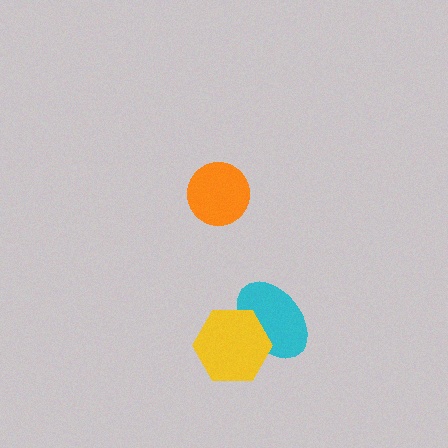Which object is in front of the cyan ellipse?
The yellow hexagon is in front of the cyan ellipse.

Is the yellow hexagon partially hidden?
No, no other shape covers it.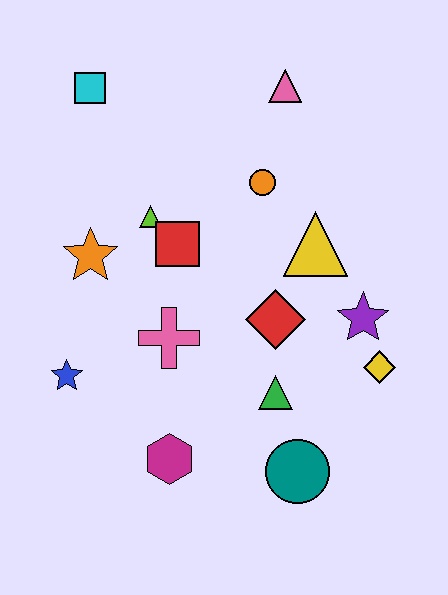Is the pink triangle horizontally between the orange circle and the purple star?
Yes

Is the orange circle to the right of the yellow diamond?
No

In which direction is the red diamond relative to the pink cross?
The red diamond is to the right of the pink cross.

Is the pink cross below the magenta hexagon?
No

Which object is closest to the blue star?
The pink cross is closest to the blue star.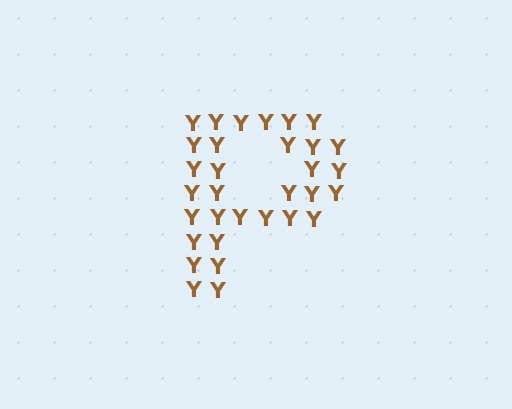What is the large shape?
The large shape is the letter P.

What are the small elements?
The small elements are letter Y's.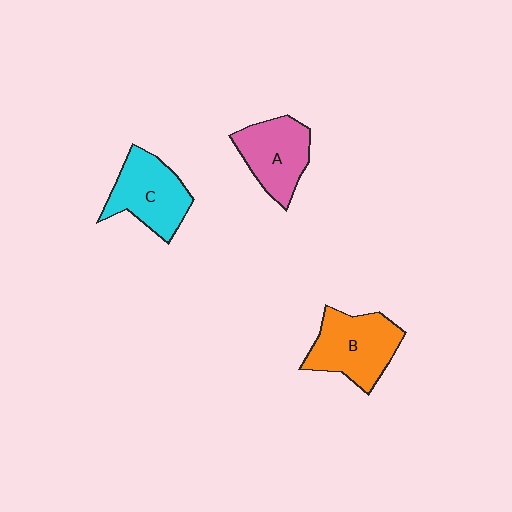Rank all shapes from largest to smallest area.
From largest to smallest: B (orange), C (cyan), A (pink).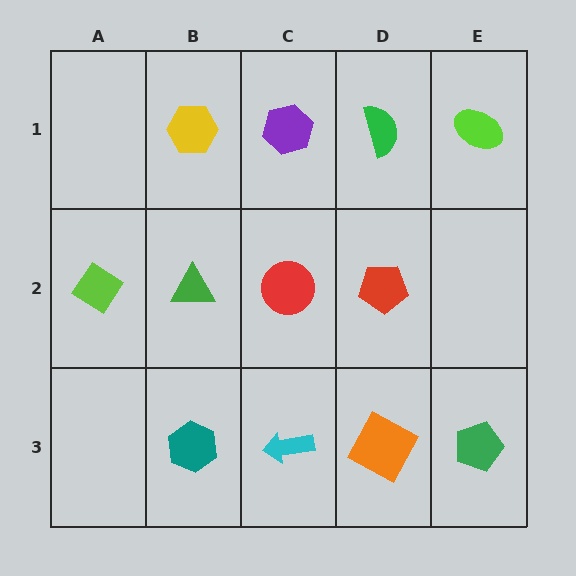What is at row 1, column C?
A purple hexagon.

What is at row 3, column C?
A cyan arrow.